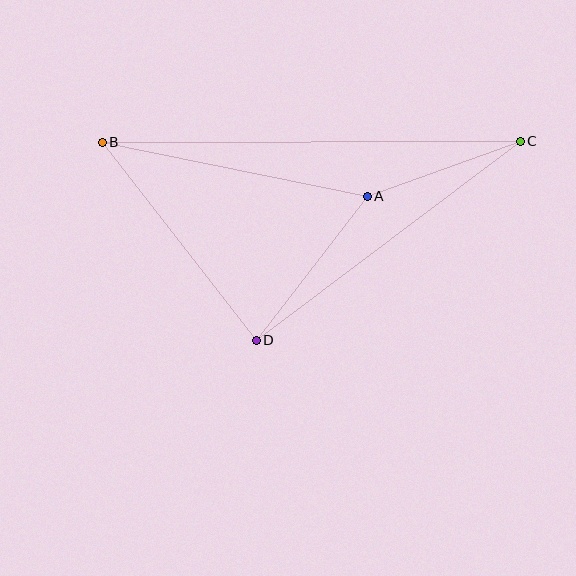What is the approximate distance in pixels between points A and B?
The distance between A and B is approximately 270 pixels.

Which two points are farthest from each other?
Points B and C are farthest from each other.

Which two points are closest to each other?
Points A and C are closest to each other.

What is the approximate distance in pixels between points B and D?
The distance between B and D is approximately 251 pixels.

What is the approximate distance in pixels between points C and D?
The distance between C and D is approximately 331 pixels.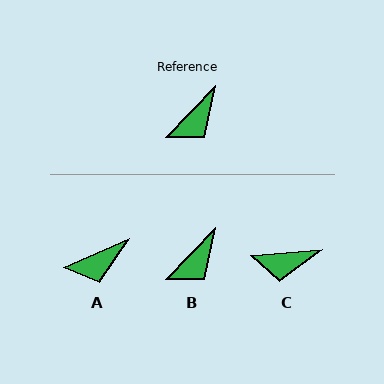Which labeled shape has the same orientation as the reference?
B.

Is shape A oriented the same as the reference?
No, it is off by about 22 degrees.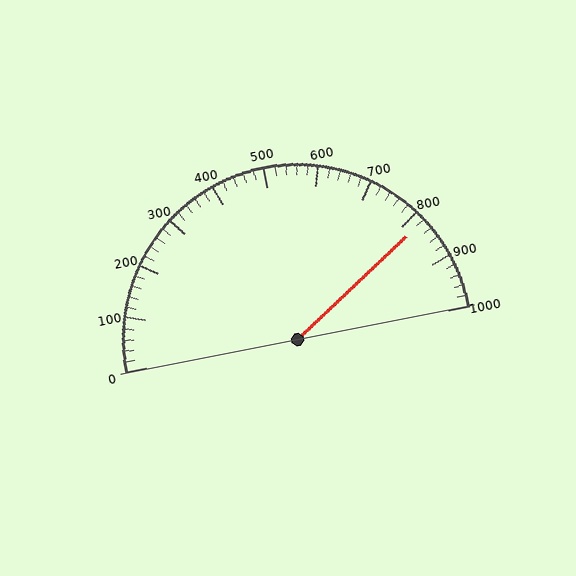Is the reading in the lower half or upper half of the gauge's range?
The reading is in the upper half of the range (0 to 1000).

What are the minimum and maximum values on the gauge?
The gauge ranges from 0 to 1000.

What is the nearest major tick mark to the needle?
The nearest major tick mark is 800.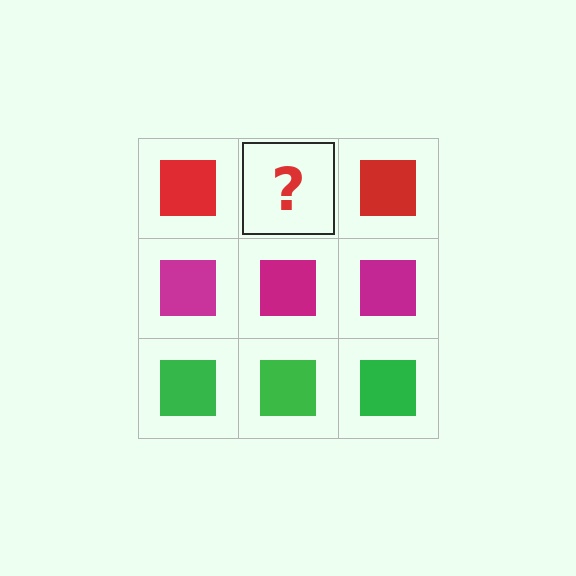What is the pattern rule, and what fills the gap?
The rule is that each row has a consistent color. The gap should be filled with a red square.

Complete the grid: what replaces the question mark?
The question mark should be replaced with a red square.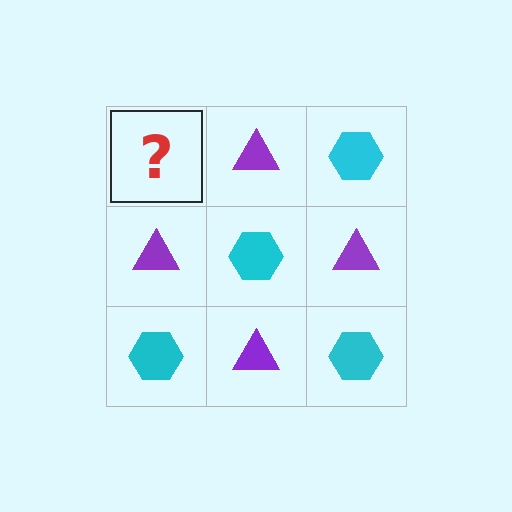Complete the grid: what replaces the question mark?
The question mark should be replaced with a cyan hexagon.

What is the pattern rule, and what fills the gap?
The rule is that it alternates cyan hexagon and purple triangle in a checkerboard pattern. The gap should be filled with a cyan hexagon.